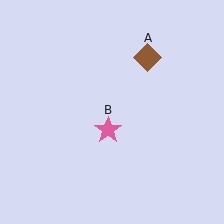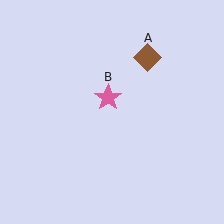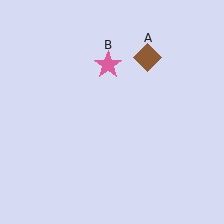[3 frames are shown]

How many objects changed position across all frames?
1 object changed position: pink star (object B).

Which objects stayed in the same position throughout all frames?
Brown diamond (object A) remained stationary.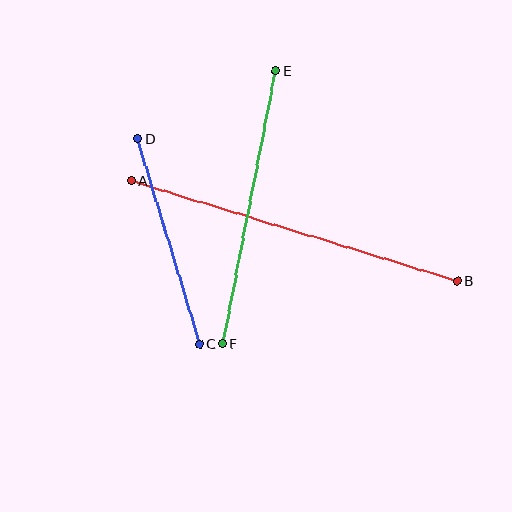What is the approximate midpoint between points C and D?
The midpoint is at approximately (169, 241) pixels.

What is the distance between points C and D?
The distance is approximately 215 pixels.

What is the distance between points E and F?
The distance is approximately 278 pixels.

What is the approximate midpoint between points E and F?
The midpoint is at approximately (249, 207) pixels.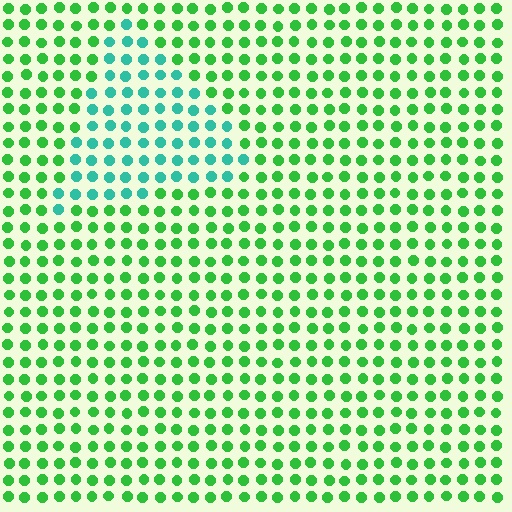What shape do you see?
I see a triangle.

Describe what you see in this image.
The image is filled with small green elements in a uniform arrangement. A triangle-shaped region is visible where the elements are tinted to a slightly different hue, forming a subtle color boundary.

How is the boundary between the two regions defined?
The boundary is defined purely by a slight shift in hue (about 44 degrees). Spacing, size, and orientation are identical on both sides.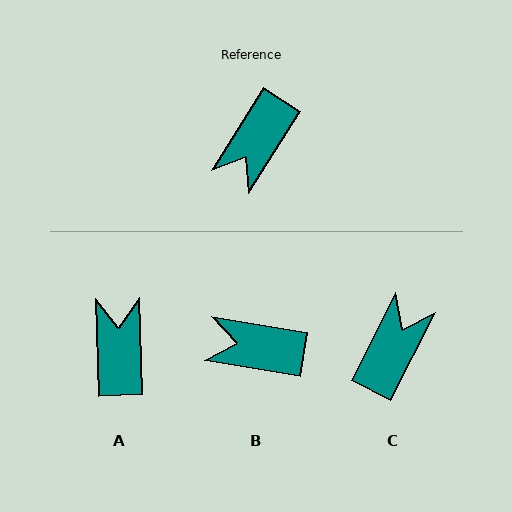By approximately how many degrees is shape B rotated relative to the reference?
Approximately 67 degrees clockwise.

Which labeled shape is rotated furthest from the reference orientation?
C, about 174 degrees away.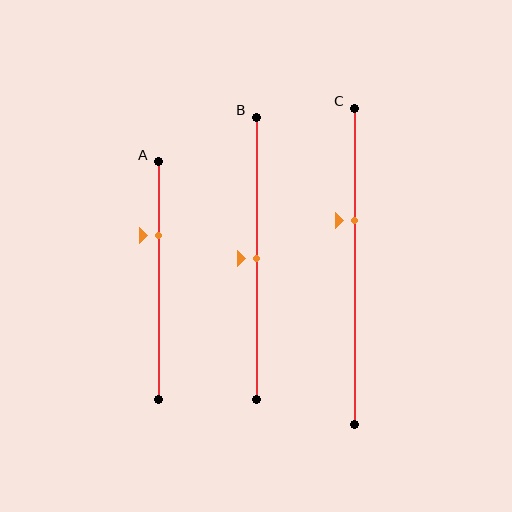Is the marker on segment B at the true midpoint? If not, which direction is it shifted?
Yes, the marker on segment B is at the true midpoint.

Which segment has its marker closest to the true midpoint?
Segment B has its marker closest to the true midpoint.